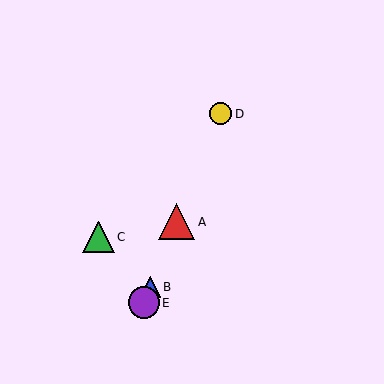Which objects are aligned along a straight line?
Objects A, B, D, E are aligned along a straight line.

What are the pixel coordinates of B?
Object B is at (150, 287).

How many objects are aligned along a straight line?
4 objects (A, B, D, E) are aligned along a straight line.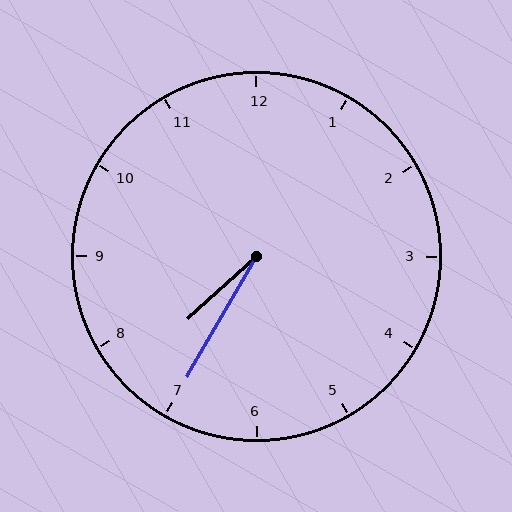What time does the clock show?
7:35.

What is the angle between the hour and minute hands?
Approximately 18 degrees.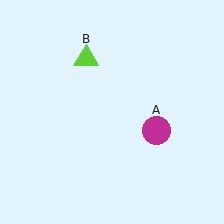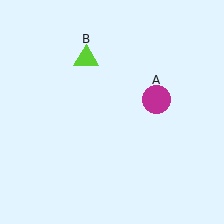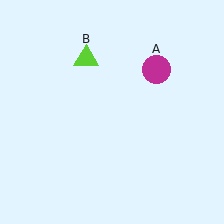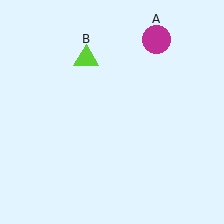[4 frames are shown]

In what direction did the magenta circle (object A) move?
The magenta circle (object A) moved up.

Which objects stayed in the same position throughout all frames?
Lime triangle (object B) remained stationary.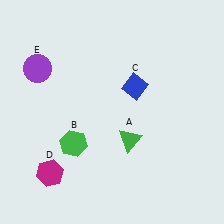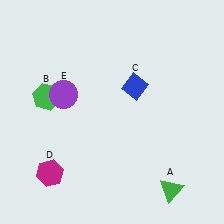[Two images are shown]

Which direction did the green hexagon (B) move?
The green hexagon (B) moved up.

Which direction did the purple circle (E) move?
The purple circle (E) moved right.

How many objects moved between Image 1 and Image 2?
3 objects moved between the two images.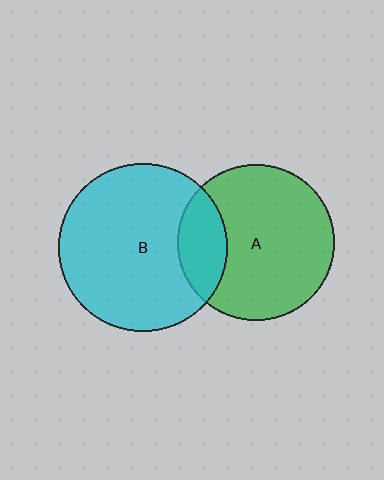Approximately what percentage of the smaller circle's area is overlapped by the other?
Approximately 20%.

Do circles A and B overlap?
Yes.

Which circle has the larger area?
Circle B (cyan).